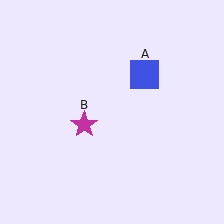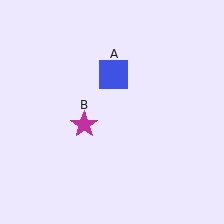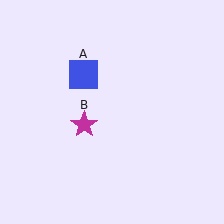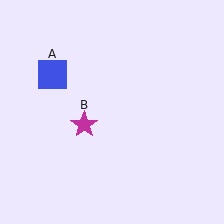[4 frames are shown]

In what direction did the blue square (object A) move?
The blue square (object A) moved left.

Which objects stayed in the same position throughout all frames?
Magenta star (object B) remained stationary.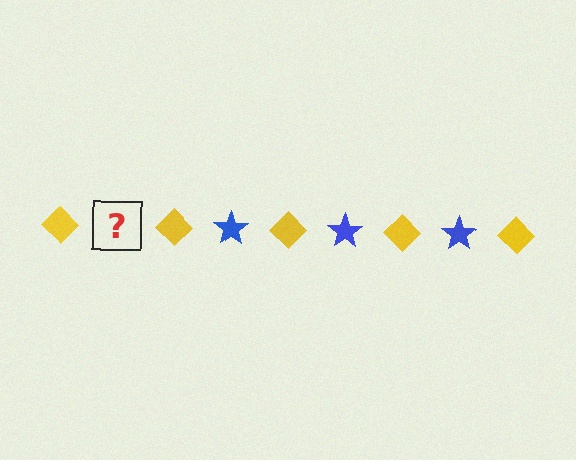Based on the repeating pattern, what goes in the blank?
The blank should be a blue star.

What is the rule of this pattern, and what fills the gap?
The rule is that the pattern alternates between yellow diamond and blue star. The gap should be filled with a blue star.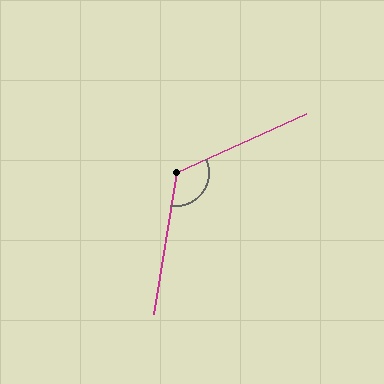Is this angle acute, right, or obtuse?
It is obtuse.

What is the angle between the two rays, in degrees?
Approximately 124 degrees.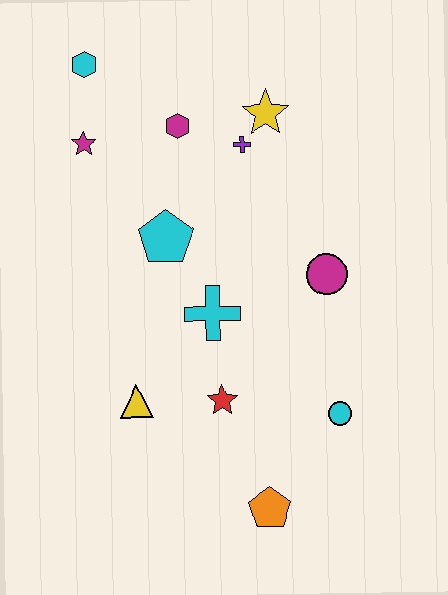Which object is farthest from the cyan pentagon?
The orange pentagon is farthest from the cyan pentagon.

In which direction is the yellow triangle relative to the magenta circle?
The yellow triangle is to the left of the magenta circle.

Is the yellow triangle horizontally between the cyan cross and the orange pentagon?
No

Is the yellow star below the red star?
No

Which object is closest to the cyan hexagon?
The magenta star is closest to the cyan hexagon.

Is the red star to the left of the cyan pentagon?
No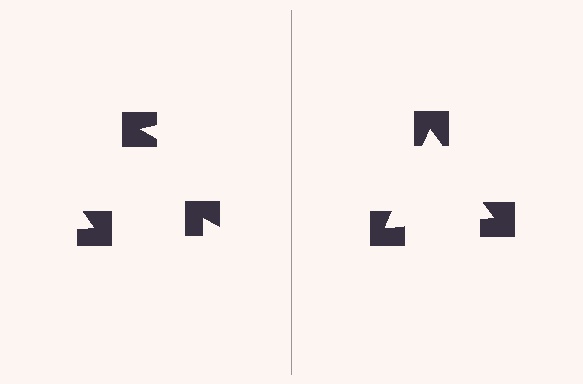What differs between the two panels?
The notched squares are positioned identically on both sides; only the wedge orientations differ. On the right they align to a triangle; on the left they are misaligned.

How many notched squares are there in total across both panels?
6 — 3 on each side.